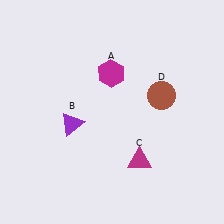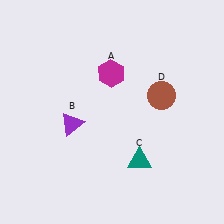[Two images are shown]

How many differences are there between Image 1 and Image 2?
There is 1 difference between the two images.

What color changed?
The triangle (C) changed from magenta in Image 1 to teal in Image 2.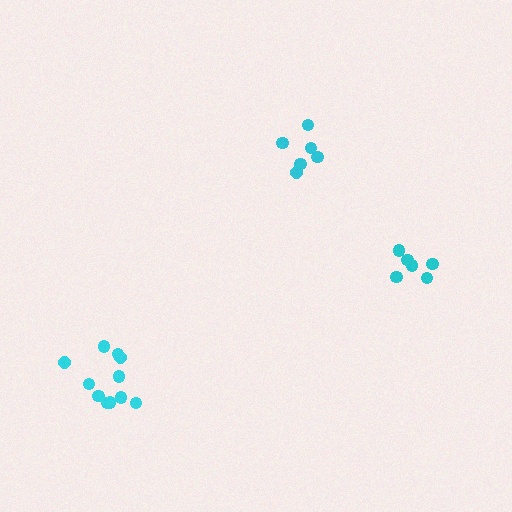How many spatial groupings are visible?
There are 3 spatial groupings.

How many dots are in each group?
Group 1: 6 dots, Group 2: 6 dots, Group 3: 12 dots (24 total).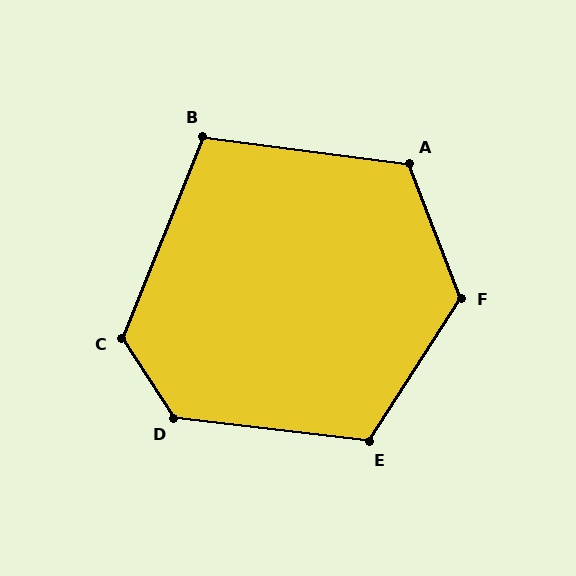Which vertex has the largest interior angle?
D, at approximately 130 degrees.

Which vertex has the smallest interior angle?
B, at approximately 104 degrees.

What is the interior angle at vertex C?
Approximately 125 degrees (obtuse).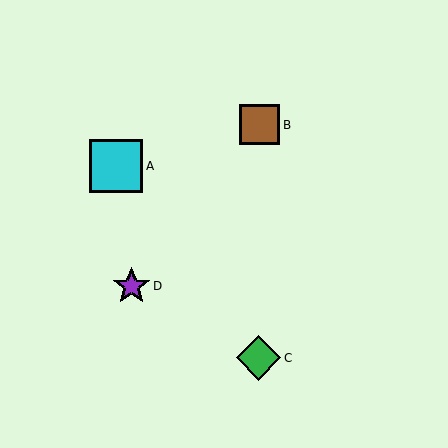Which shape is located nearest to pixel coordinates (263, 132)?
The brown square (labeled B) at (260, 125) is nearest to that location.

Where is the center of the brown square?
The center of the brown square is at (260, 125).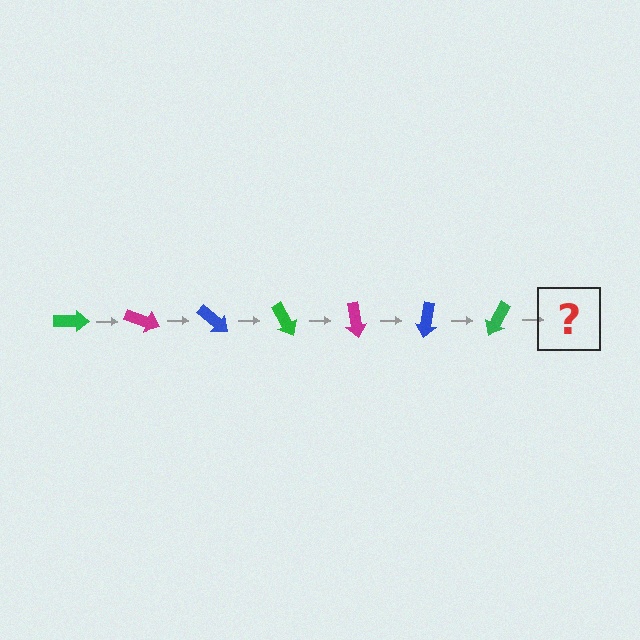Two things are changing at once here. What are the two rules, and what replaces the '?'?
The two rules are that it rotates 20 degrees each step and the color cycles through green, magenta, and blue. The '?' should be a magenta arrow, rotated 140 degrees from the start.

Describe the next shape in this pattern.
It should be a magenta arrow, rotated 140 degrees from the start.